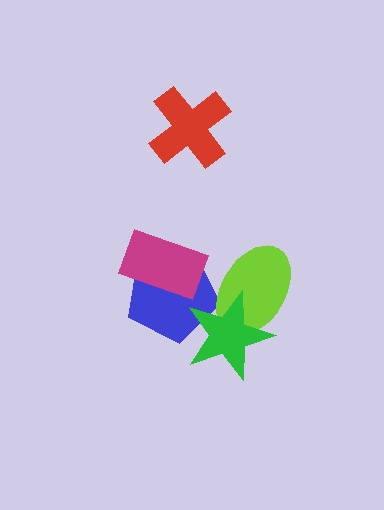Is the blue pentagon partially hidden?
Yes, it is partially covered by another shape.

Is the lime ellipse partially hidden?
Yes, it is partially covered by another shape.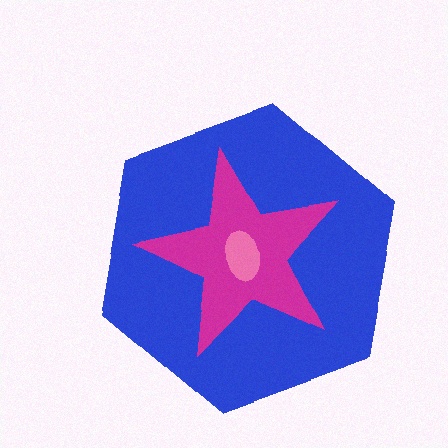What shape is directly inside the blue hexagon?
The magenta star.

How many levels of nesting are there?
3.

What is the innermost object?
The pink ellipse.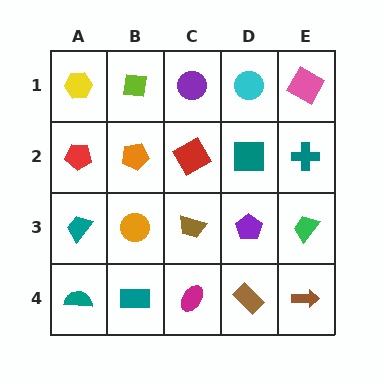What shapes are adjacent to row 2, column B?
A lime square (row 1, column B), an orange circle (row 3, column B), a red pentagon (row 2, column A), a red square (row 2, column C).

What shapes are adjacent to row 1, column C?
A red square (row 2, column C), a lime square (row 1, column B), a cyan circle (row 1, column D).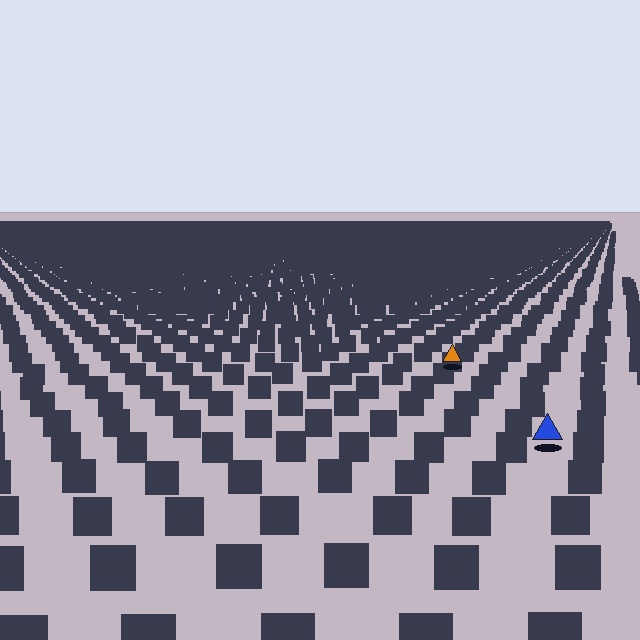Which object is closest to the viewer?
The blue triangle is closest. The texture marks near it are larger and more spread out.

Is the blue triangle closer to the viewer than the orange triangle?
Yes. The blue triangle is closer — you can tell from the texture gradient: the ground texture is coarser near it.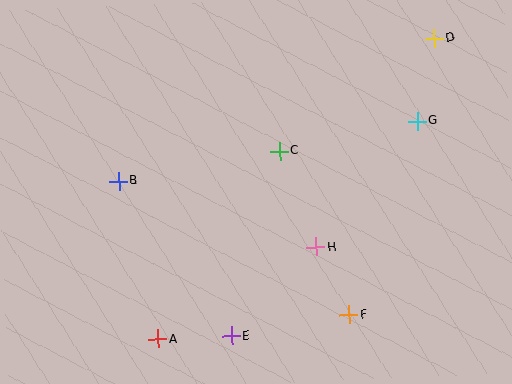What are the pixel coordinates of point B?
Point B is at (119, 181).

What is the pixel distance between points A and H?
The distance between A and H is 183 pixels.